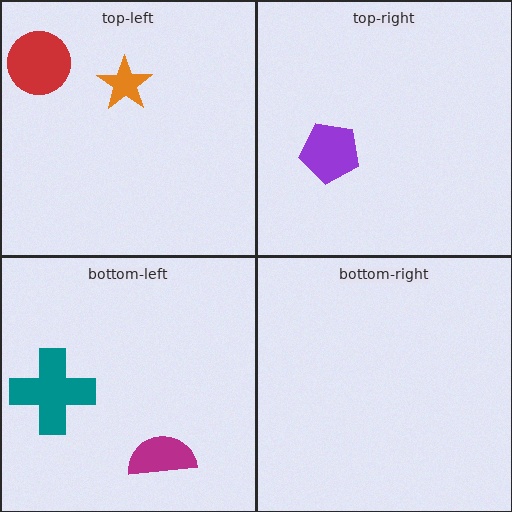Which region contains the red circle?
The top-left region.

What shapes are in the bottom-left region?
The magenta semicircle, the teal cross.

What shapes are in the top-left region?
The orange star, the red circle.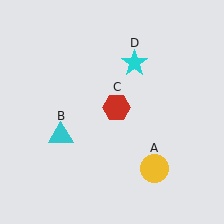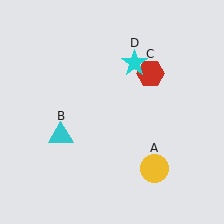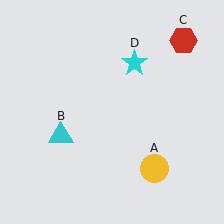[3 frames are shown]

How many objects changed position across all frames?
1 object changed position: red hexagon (object C).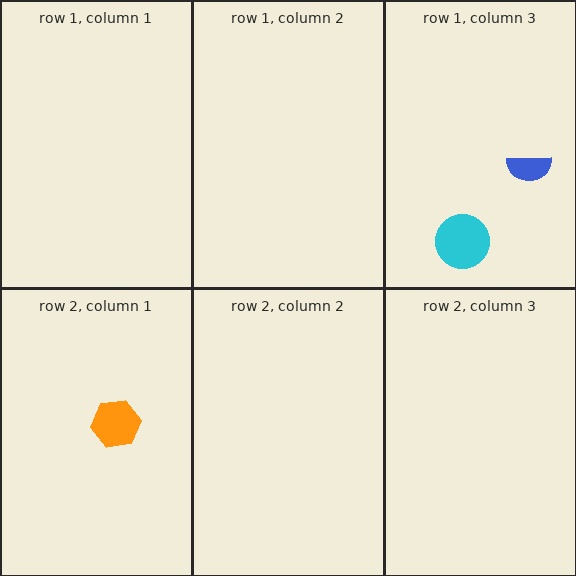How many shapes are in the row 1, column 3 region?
2.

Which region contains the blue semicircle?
The row 1, column 3 region.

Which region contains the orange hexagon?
The row 2, column 1 region.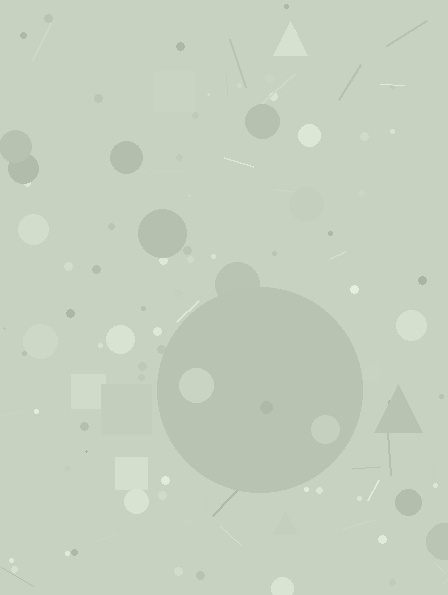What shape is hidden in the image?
A circle is hidden in the image.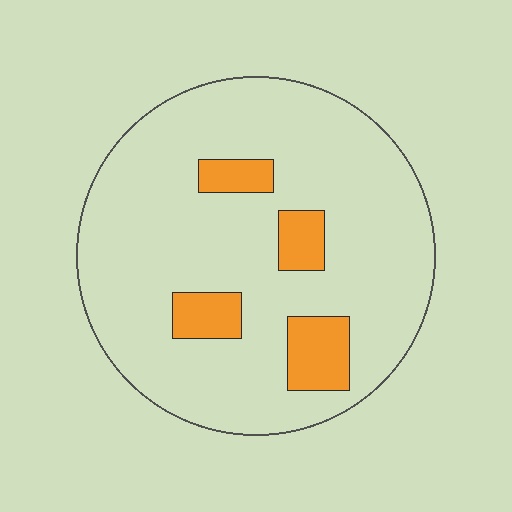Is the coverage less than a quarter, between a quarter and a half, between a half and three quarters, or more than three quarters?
Less than a quarter.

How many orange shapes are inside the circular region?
4.